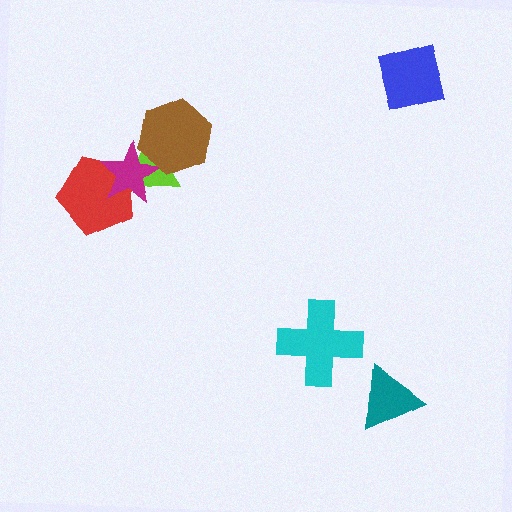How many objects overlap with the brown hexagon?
2 objects overlap with the brown hexagon.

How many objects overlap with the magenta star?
3 objects overlap with the magenta star.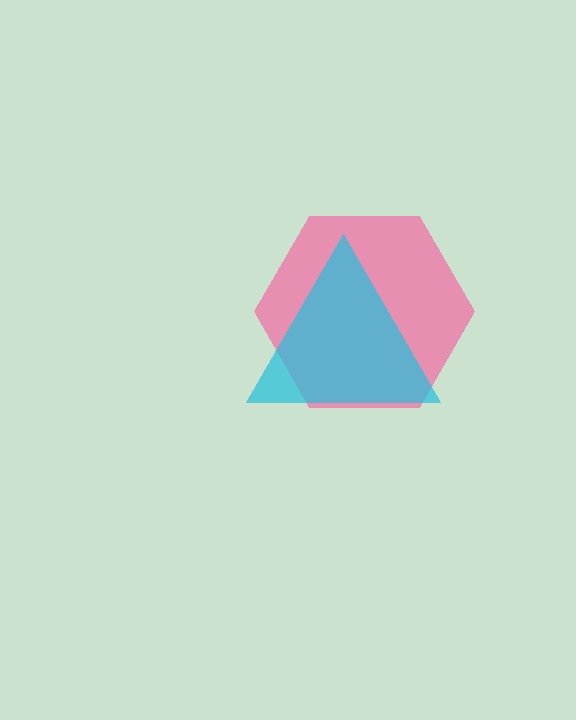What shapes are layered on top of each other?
The layered shapes are: a pink hexagon, a cyan triangle.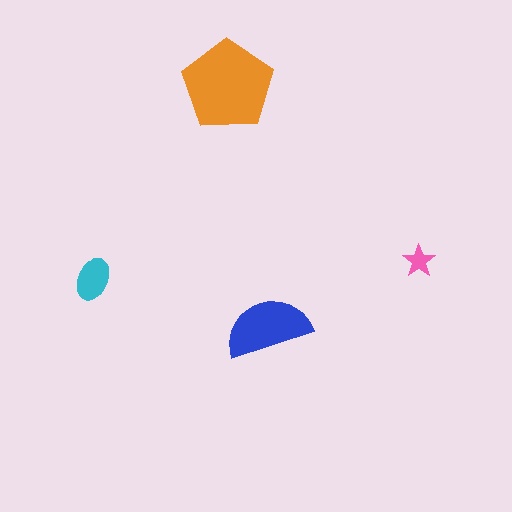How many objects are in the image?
There are 4 objects in the image.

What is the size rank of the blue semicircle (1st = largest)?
2nd.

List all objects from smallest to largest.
The pink star, the cyan ellipse, the blue semicircle, the orange pentagon.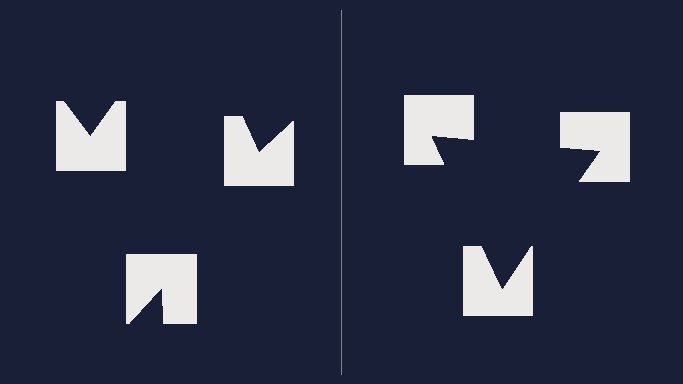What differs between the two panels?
The notched squares are positioned identically on both sides; only the wedge orientations differ. On the right they align to a triangle; on the left they are misaligned.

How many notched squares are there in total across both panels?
6 — 3 on each side.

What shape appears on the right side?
An illusory triangle.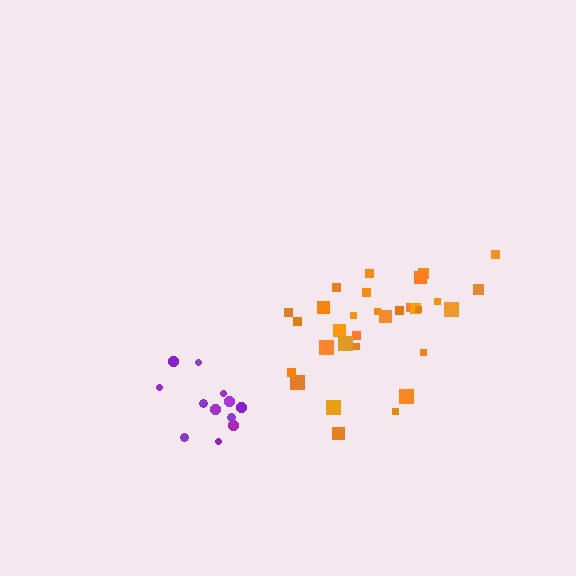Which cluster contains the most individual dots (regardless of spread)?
Orange (32).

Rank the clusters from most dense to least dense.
purple, orange.